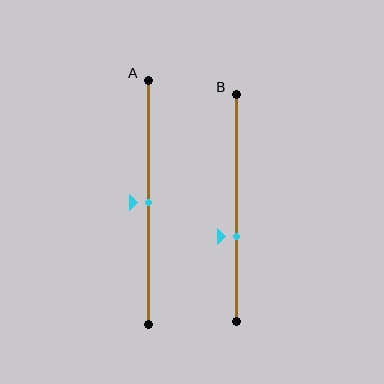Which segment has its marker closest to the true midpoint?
Segment A has its marker closest to the true midpoint.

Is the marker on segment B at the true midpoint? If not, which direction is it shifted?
No, the marker on segment B is shifted downward by about 12% of the segment length.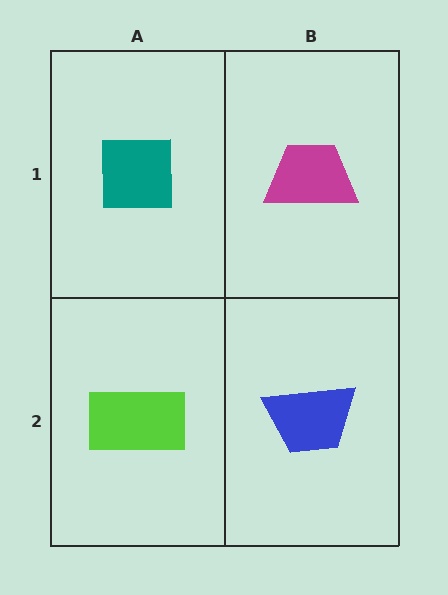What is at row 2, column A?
A lime rectangle.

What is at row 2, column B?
A blue trapezoid.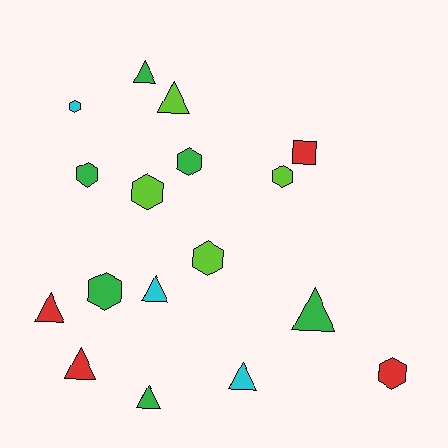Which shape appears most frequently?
Triangle, with 8 objects.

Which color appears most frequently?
Green, with 6 objects.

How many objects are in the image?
There are 17 objects.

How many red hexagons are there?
There is 1 red hexagon.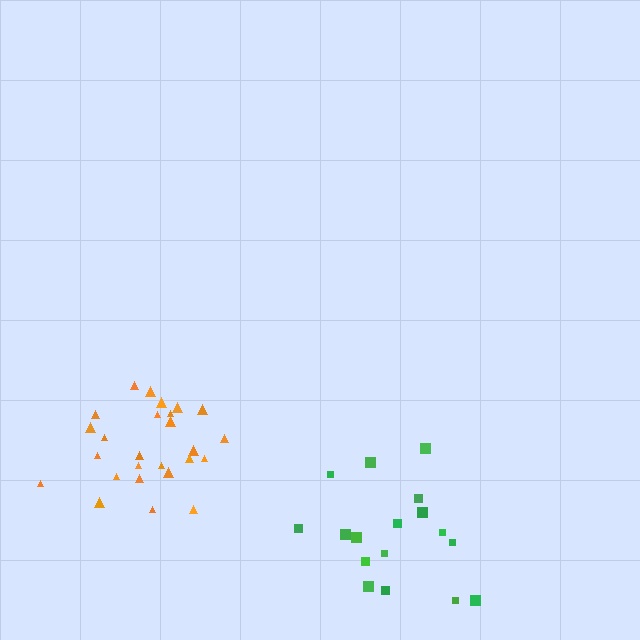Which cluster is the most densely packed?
Orange.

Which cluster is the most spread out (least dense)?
Green.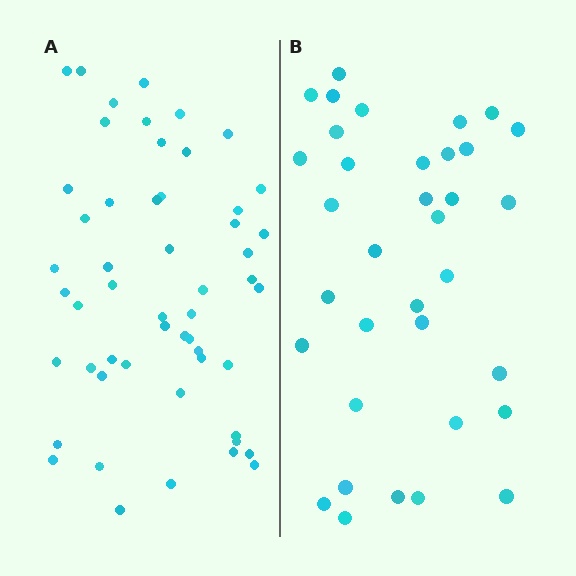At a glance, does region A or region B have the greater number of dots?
Region A (the left region) has more dots.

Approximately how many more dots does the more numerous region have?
Region A has approximately 20 more dots than region B.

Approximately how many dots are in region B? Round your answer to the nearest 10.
About 40 dots. (The exact count is 35, which rounds to 40.)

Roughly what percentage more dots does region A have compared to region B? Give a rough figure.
About 50% more.